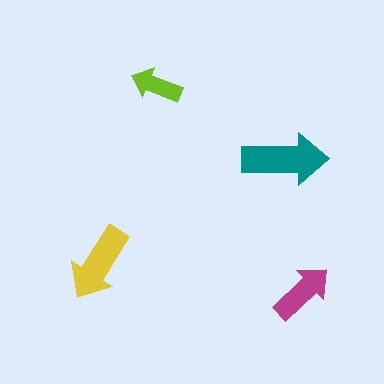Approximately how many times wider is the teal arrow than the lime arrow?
About 1.5 times wider.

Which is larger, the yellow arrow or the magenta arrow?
The yellow one.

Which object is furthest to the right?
The magenta arrow is rightmost.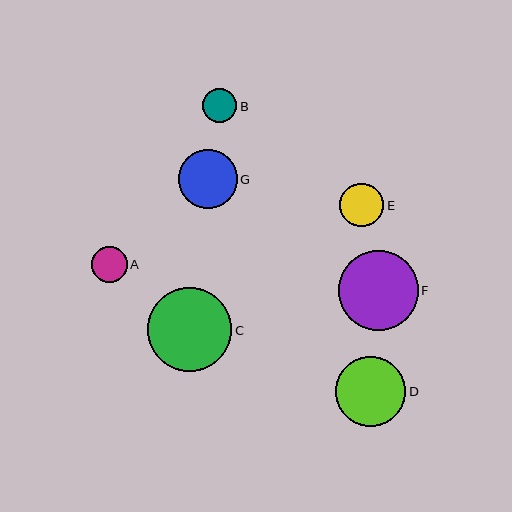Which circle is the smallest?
Circle B is the smallest with a size of approximately 34 pixels.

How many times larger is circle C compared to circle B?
Circle C is approximately 2.5 times the size of circle B.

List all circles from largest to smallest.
From largest to smallest: C, F, D, G, E, A, B.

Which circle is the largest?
Circle C is the largest with a size of approximately 84 pixels.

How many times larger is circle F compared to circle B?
Circle F is approximately 2.3 times the size of circle B.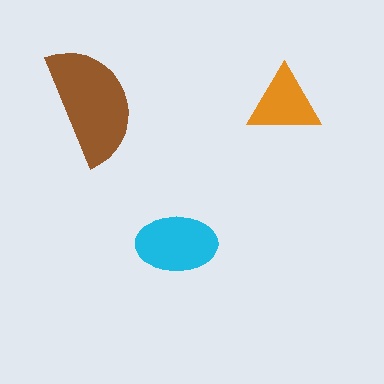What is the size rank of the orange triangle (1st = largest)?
3rd.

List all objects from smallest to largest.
The orange triangle, the cyan ellipse, the brown semicircle.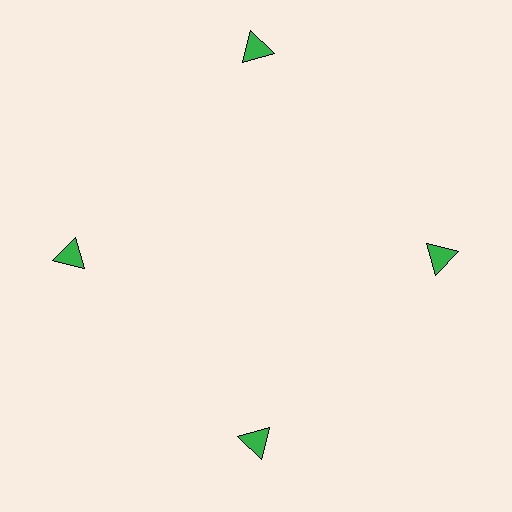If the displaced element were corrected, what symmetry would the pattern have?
It would have 4-fold rotational symmetry — the pattern would map onto itself every 90 degrees.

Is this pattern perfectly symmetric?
No. The 4 green triangles are arranged in a ring, but one element near the 12 o'clock position is pushed outward from the center, breaking the 4-fold rotational symmetry.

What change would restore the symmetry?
The symmetry would be restored by moving it inward, back onto the ring so that all 4 triangles sit at equal angles and equal distance from the center.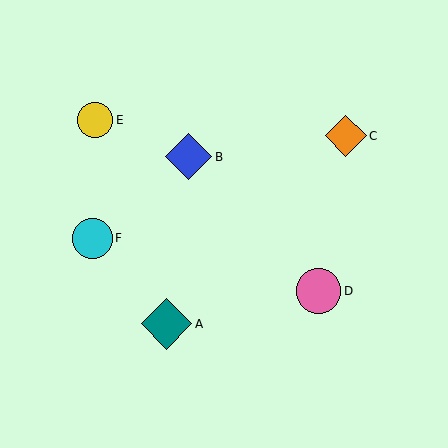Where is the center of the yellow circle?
The center of the yellow circle is at (95, 120).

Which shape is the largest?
The teal diamond (labeled A) is the largest.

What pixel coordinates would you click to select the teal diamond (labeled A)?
Click at (167, 324) to select the teal diamond A.